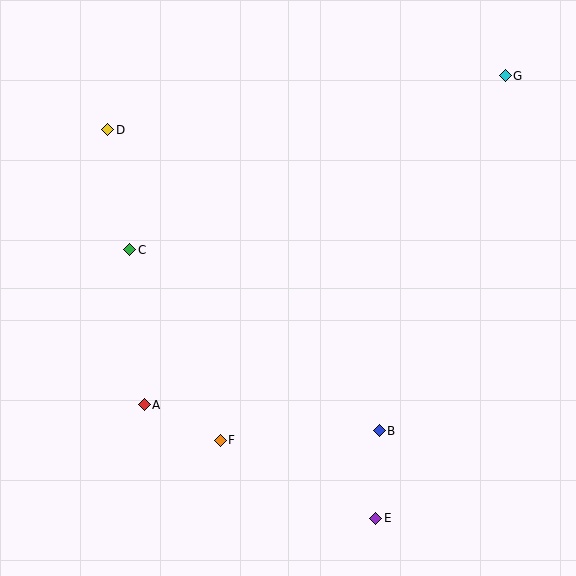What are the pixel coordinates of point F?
Point F is at (220, 440).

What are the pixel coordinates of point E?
Point E is at (376, 518).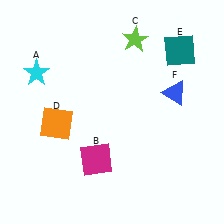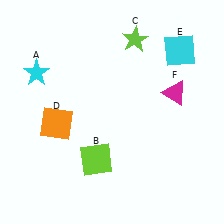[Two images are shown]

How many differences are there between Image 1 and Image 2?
There are 3 differences between the two images.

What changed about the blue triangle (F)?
In Image 1, F is blue. In Image 2, it changed to magenta.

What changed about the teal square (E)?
In Image 1, E is teal. In Image 2, it changed to cyan.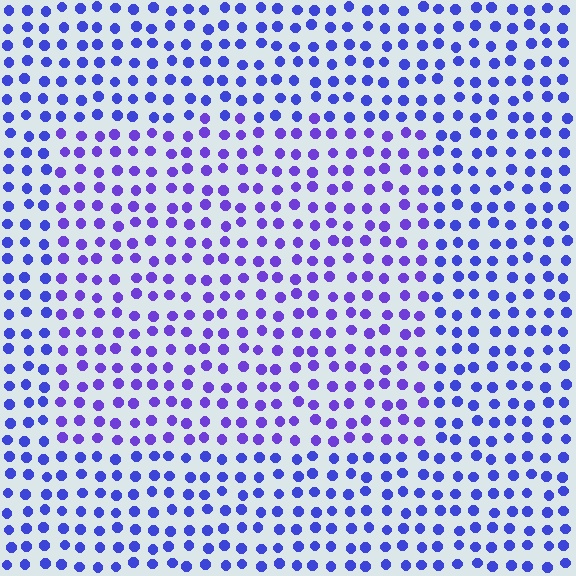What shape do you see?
I see a rectangle.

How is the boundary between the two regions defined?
The boundary is defined purely by a slight shift in hue (about 23 degrees). Spacing, size, and orientation are identical on both sides.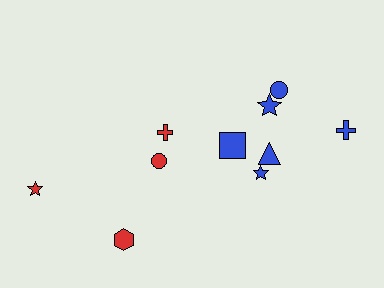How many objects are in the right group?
There are 6 objects.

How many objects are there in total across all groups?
There are 10 objects.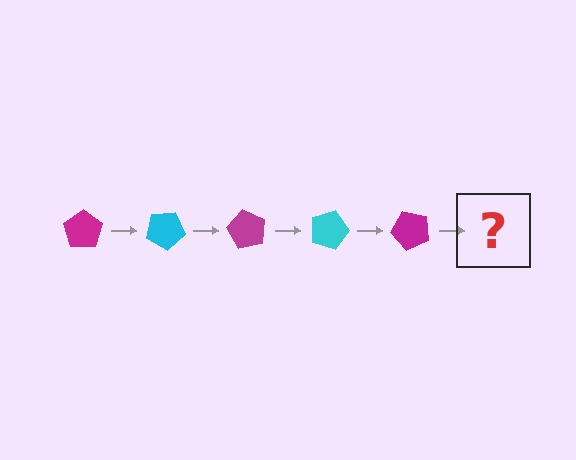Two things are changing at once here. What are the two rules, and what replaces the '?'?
The two rules are that it rotates 30 degrees each step and the color cycles through magenta and cyan. The '?' should be a cyan pentagon, rotated 150 degrees from the start.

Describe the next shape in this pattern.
It should be a cyan pentagon, rotated 150 degrees from the start.